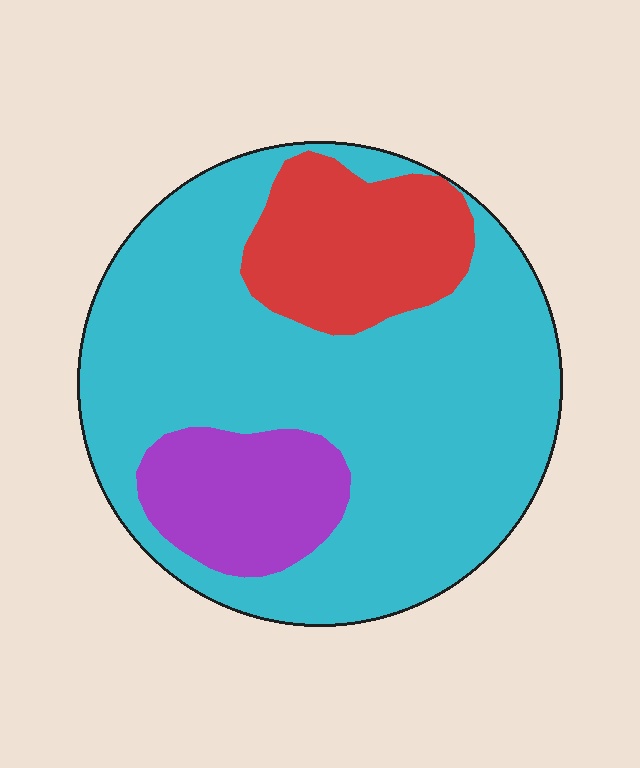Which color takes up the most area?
Cyan, at roughly 70%.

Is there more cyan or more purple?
Cyan.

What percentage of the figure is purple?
Purple covers about 15% of the figure.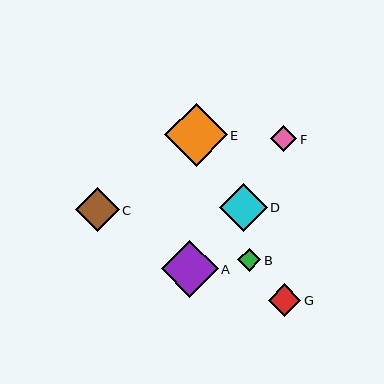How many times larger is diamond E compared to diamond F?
Diamond E is approximately 2.4 times the size of diamond F.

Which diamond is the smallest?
Diamond B is the smallest with a size of approximately 23 pixels.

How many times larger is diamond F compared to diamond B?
Diamond F is approximately 1.1 times the size of diamond B.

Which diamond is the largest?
Diamond E is the largest with a size of approximately 63 pixels.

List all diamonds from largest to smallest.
From largest to smallest: E, A, D, C, G, F, B.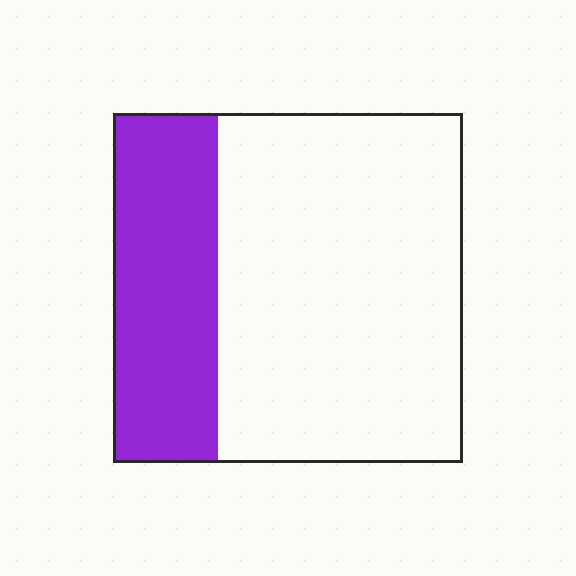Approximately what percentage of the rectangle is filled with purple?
Approximately 30%.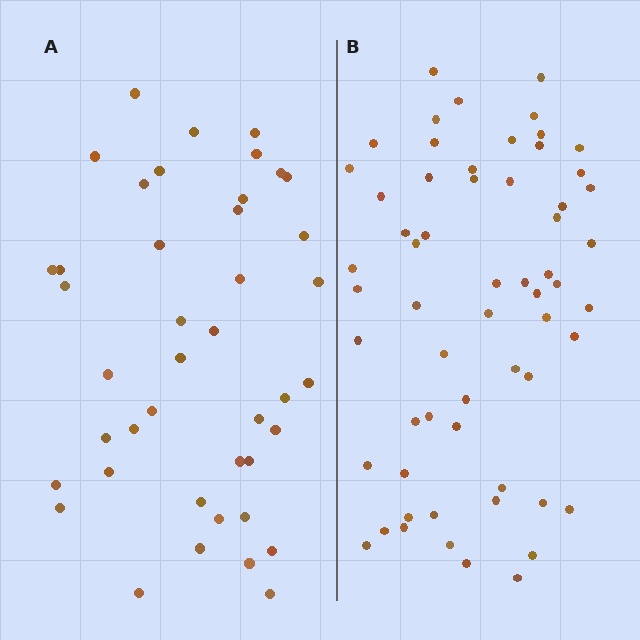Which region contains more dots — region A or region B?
Region B (the right region) has more dots.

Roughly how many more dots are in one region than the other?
Region B has approximately 20 more dots than region A.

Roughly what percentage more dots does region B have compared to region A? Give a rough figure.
About 45% more.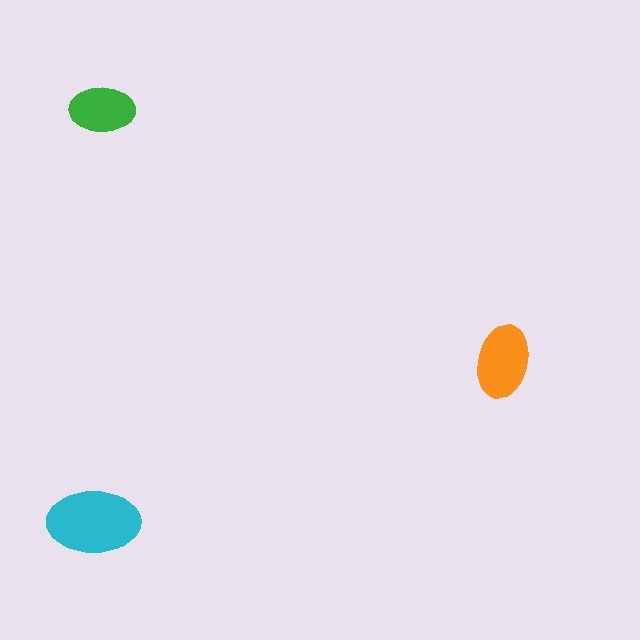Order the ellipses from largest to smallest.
the cyan one, the orange one, the green one.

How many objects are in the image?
There are 3 objects in the image.